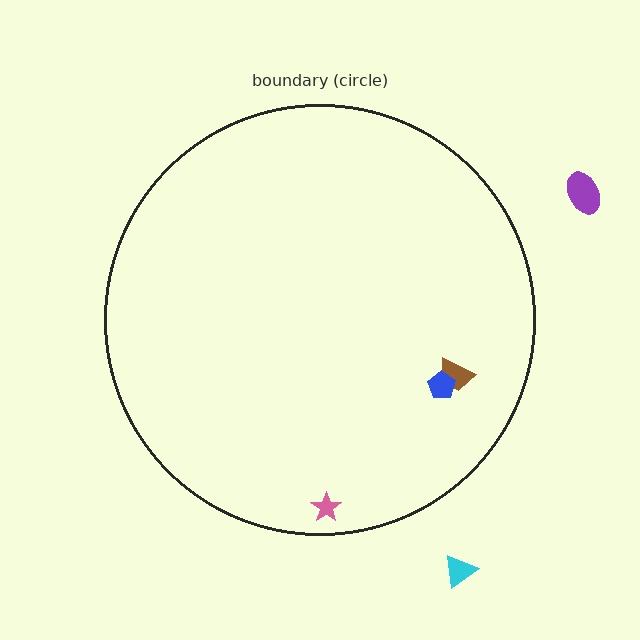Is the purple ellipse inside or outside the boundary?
Outside.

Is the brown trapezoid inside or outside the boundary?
Inside.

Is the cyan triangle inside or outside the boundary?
Outside.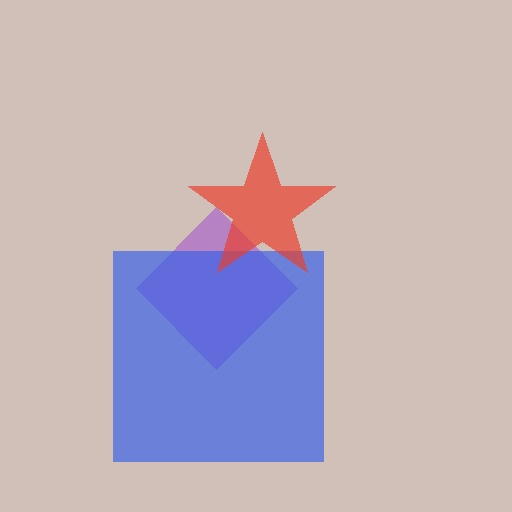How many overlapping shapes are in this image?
There are 3 overlapping shapes in the image.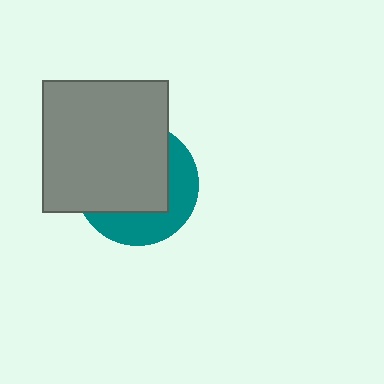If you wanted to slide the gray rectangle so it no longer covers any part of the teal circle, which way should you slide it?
Slide it toward the upper-left — that is the most direct way to separate the two shapes.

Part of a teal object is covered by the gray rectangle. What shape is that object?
It is a circle.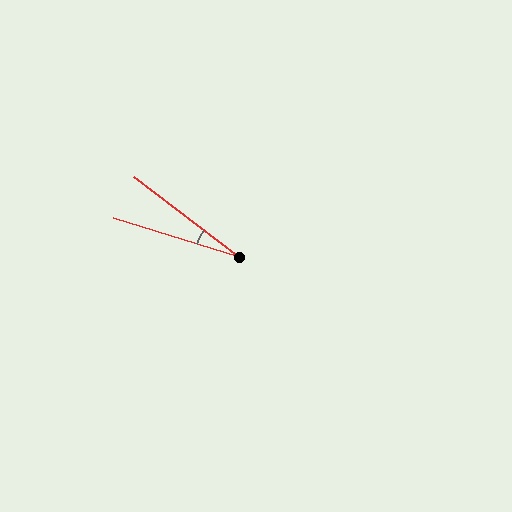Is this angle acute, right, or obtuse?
It is acute.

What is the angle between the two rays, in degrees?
Approximately 20 degrees.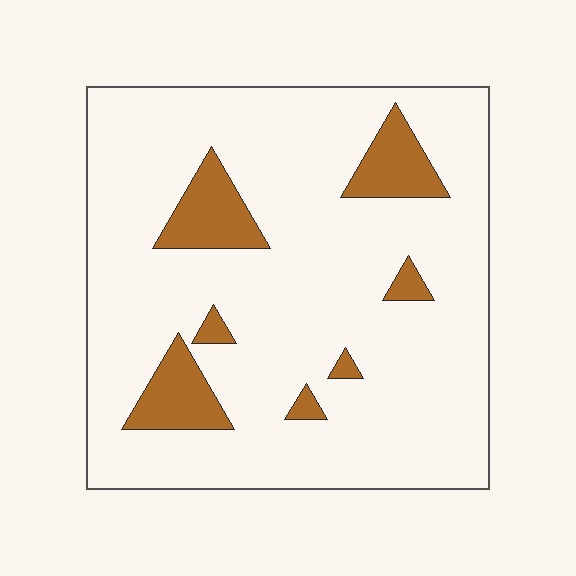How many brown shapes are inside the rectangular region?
7.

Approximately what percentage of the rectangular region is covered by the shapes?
Approximately 15%.